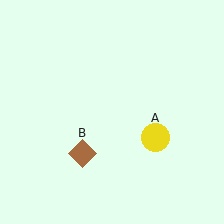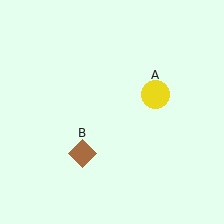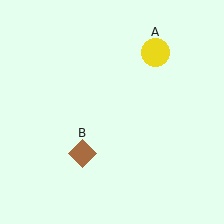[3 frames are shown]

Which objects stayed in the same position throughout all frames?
Brown diamond (object B) remained stationary.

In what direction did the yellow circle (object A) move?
The yellow circle (object A) moved up.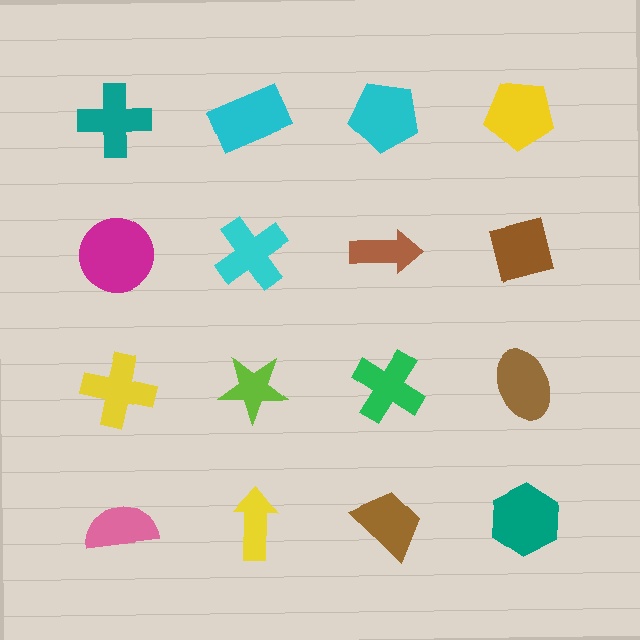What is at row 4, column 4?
A teal hexagon.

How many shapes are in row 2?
4 shapes.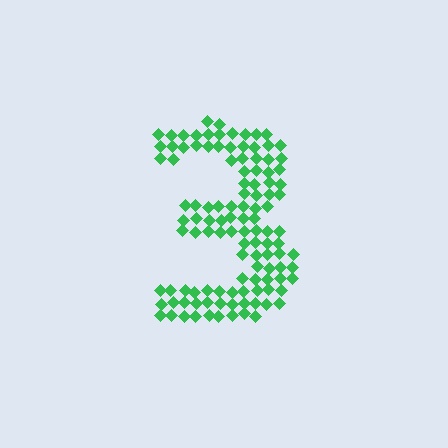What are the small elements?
The small elements are diamonds.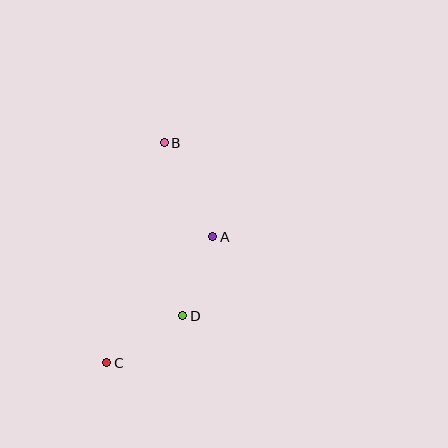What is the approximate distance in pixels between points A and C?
The distance between A and C is approximately 165 pixels.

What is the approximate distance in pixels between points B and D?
The distance between B and D is approximately 174 pixels.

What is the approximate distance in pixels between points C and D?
The distance between C and D is approximately 89 pixels.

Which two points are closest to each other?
Points A and D are closest to each other.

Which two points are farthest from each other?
Points B and C are farthest from each other.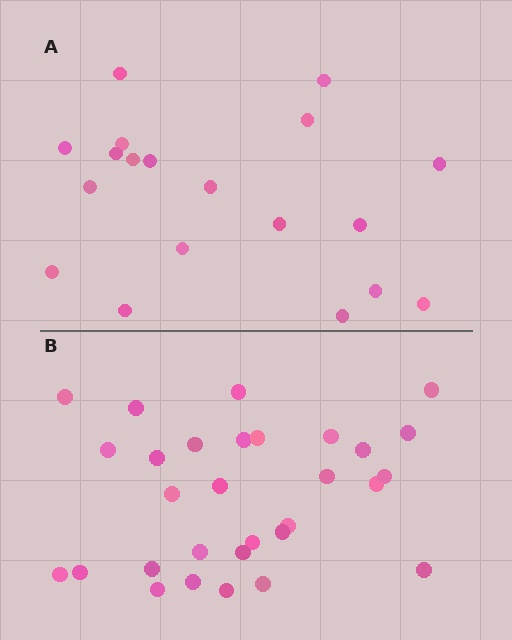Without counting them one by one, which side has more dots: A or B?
Region B (the bottom region) has more dots.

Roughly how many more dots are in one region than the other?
Region B has roughly 12 or so more dots than region A.